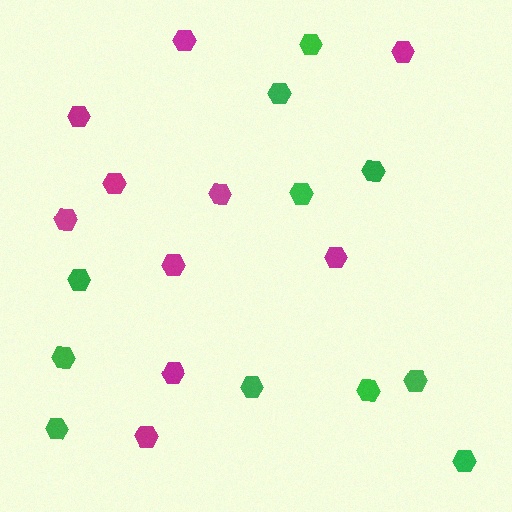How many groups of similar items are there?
There are 2 groups: one group of green hexagons (11) and one group of magenta hexagons (10).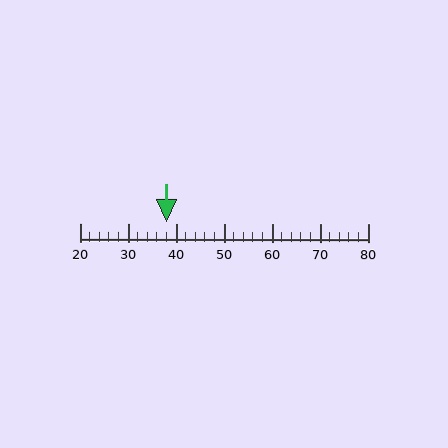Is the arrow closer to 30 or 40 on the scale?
The arrow is closer to 40.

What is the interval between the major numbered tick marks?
The major tick marks are spaced 10 units apart.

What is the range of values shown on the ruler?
The ruler shows values from 20 to 80.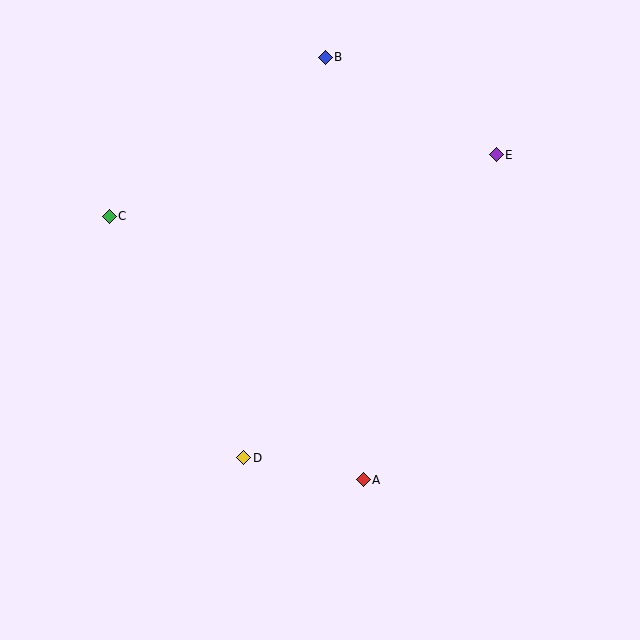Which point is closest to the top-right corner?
Point E is closest to the top-right corner.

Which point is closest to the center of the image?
Point D at (244, 458) is closest to the center.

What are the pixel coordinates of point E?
Point E is at (496, 155).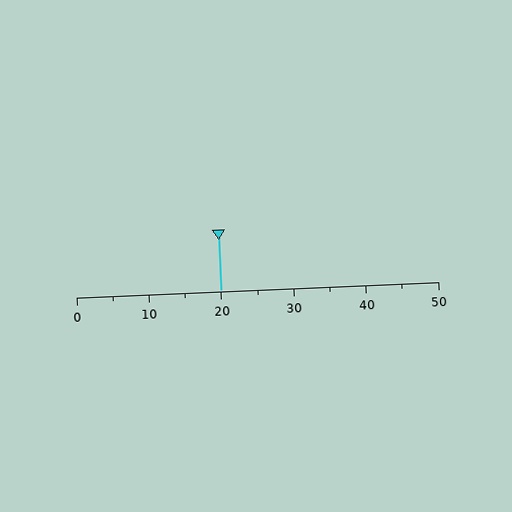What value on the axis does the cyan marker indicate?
The marker indicates approximately 20.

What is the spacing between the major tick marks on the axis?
The major ticks are spaced 10 apart.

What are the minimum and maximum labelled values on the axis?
The axis runs from 0 to 50.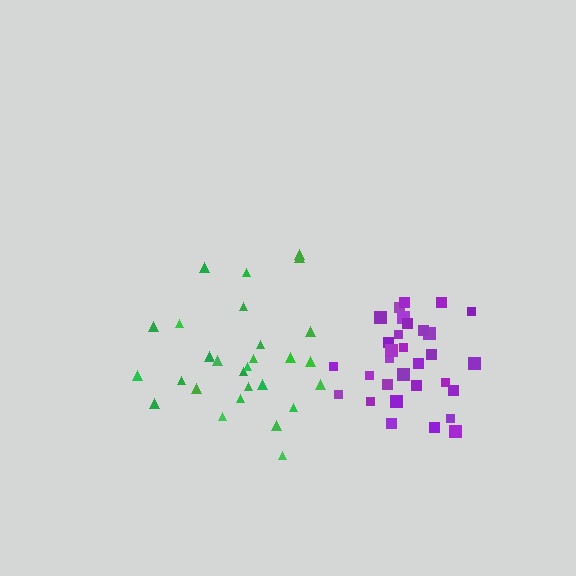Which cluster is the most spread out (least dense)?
Green.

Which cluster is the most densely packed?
Purple.